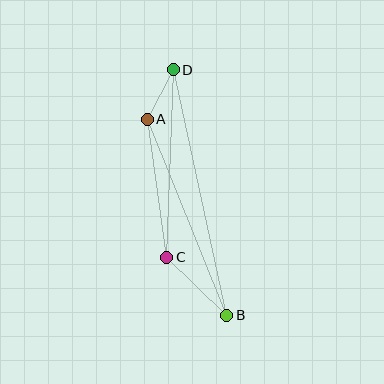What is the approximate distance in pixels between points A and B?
The distance between A and B is approximately 211 pixels.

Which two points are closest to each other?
Points A and D are closest to each other.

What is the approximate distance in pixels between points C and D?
The distance between C and D is approximately 188 pixels.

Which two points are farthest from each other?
Points B and D are farthest from each other.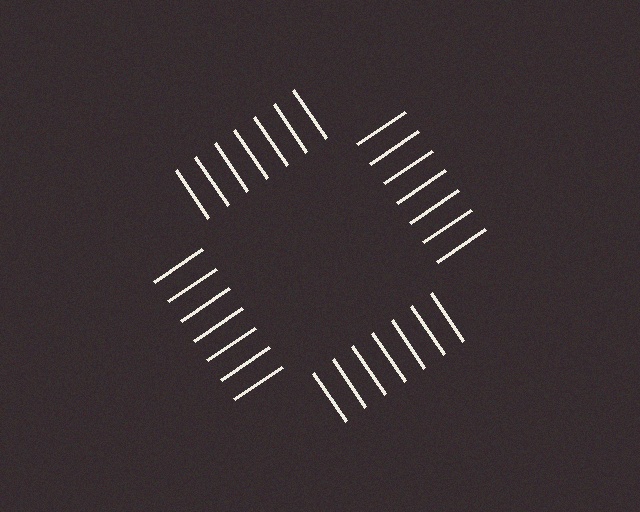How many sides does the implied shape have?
4 sides — the line-ends trace a square.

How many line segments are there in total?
28 — 7 along each of the 4 edges.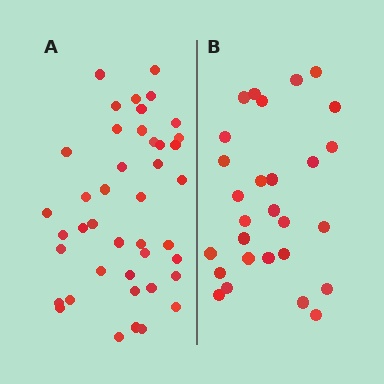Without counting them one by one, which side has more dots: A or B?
Region A (the left region) has more dots.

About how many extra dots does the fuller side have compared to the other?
Region A has approximately 15 more dots than region B.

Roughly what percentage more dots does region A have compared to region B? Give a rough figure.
About 50% more.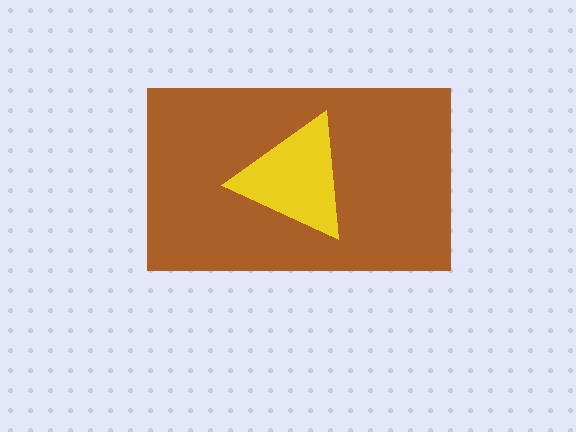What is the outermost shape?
The brown rectangle.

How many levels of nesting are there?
2.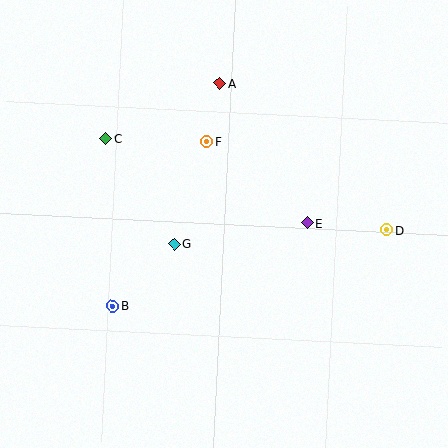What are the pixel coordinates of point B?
Point B is at (113, 306).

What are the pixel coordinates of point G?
Point G is at (174, 244).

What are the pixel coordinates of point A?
Point A is at (220, 83).